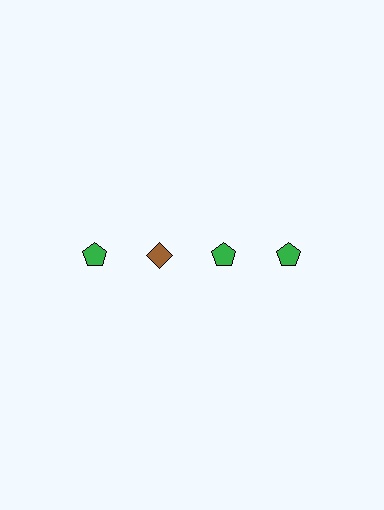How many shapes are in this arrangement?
There are 4 shapes arranged in a grid pattern.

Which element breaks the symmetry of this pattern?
The brown diamond in the top row, second from left column breaks the symmetry. All other shapes are green pentagons.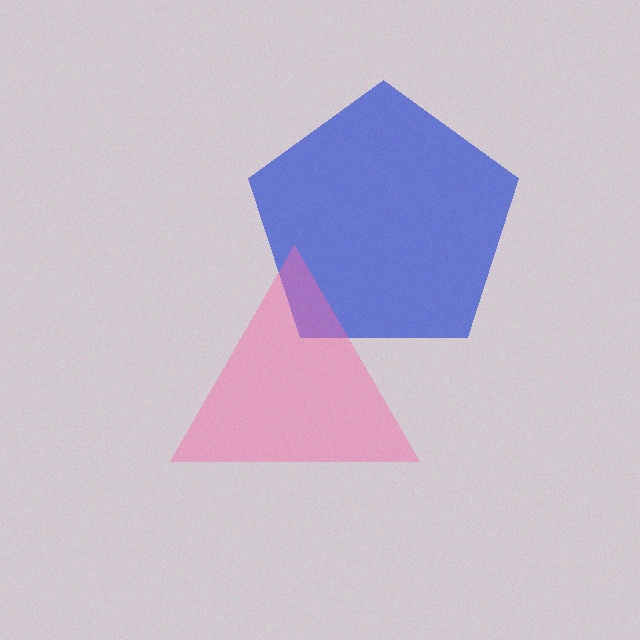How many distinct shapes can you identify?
There are 2 distinct shapes: a blue pentagon, a pink triangle.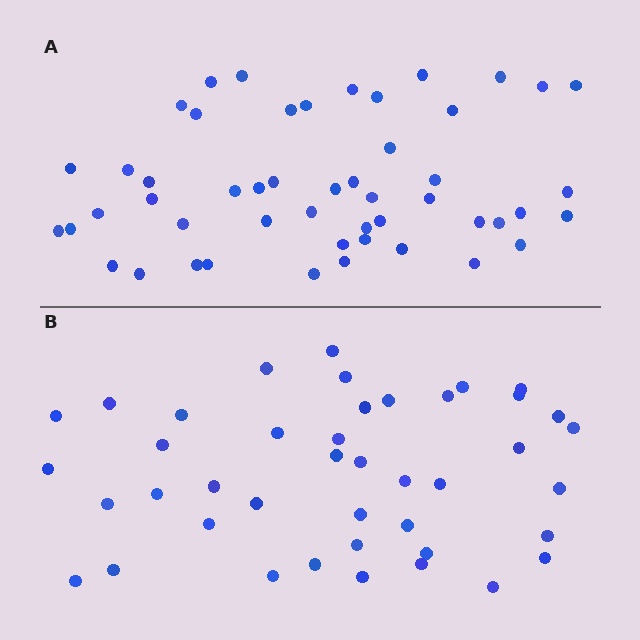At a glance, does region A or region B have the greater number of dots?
Region A (the top region) has more dots.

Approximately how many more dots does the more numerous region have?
Region A has roughly 8 or so more dots than region B.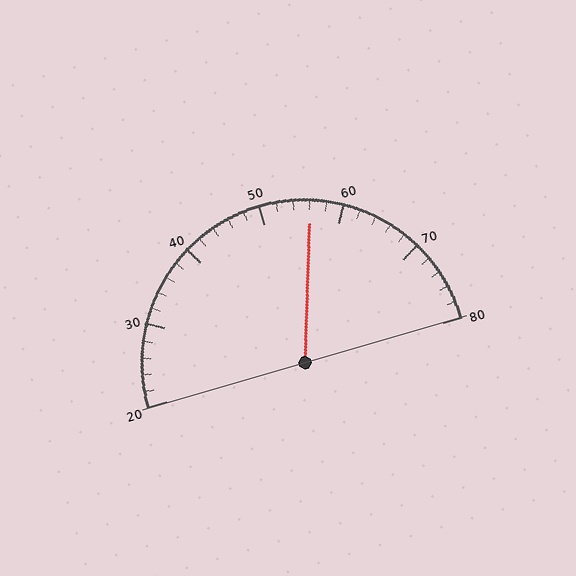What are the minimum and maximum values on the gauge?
The gauge ranges from 20 to 80.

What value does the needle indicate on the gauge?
The needle indicates approximately 56.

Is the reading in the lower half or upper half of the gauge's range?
The reading is in the upper half of the range (20 to 80).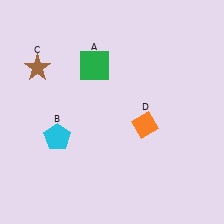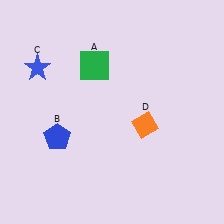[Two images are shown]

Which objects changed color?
B changed from cyan to blue. C changed from brown to blue.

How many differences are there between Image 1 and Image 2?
There are 2 differences between the two images.